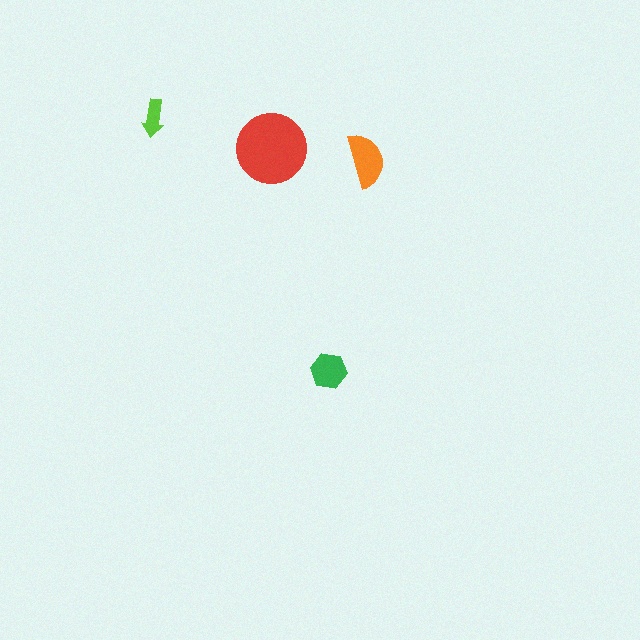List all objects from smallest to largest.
The lime arrow, the green hexagon, the orange semicircle, the red circle.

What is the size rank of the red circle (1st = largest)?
1st.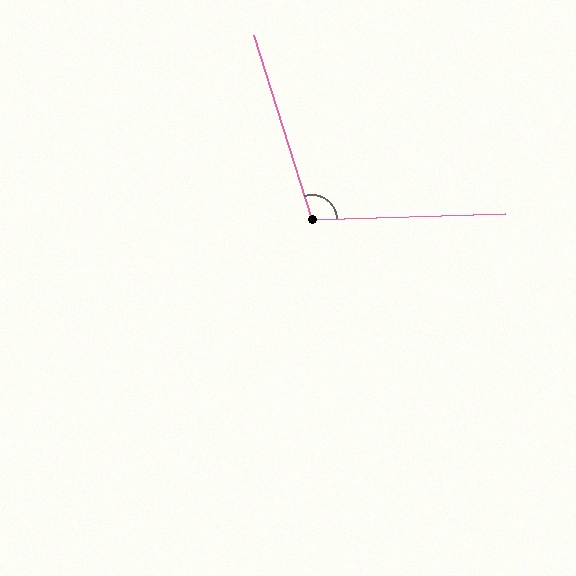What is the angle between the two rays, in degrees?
Approximately 106 degrees.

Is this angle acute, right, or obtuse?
It is obtuse.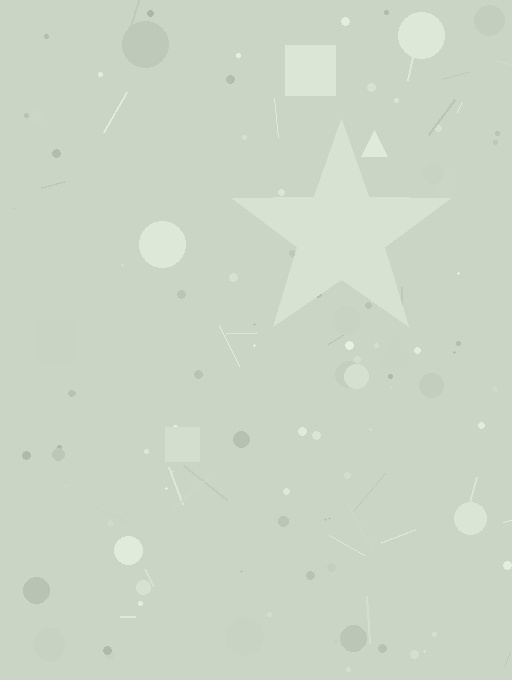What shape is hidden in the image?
A star is hidden in the image.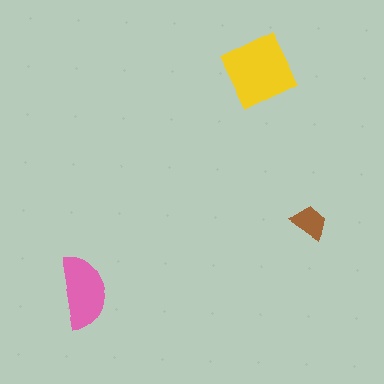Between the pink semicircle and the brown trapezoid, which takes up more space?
The pink semicircle.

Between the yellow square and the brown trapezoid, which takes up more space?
The yellow square.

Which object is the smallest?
The brown trapezoid.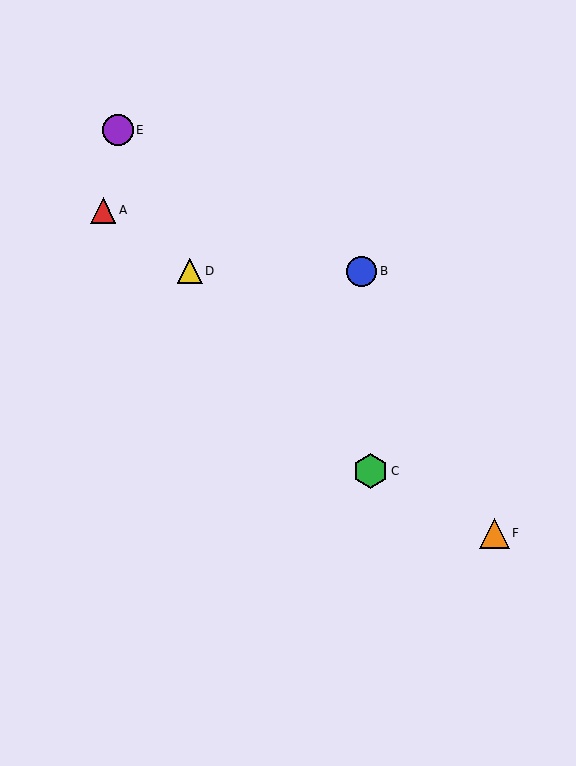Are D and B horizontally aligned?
Yes, both are at y≈271.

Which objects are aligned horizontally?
Objects B, D are aligned horizontally.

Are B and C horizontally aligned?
No, B is at y≈271 and C is at y≈471.